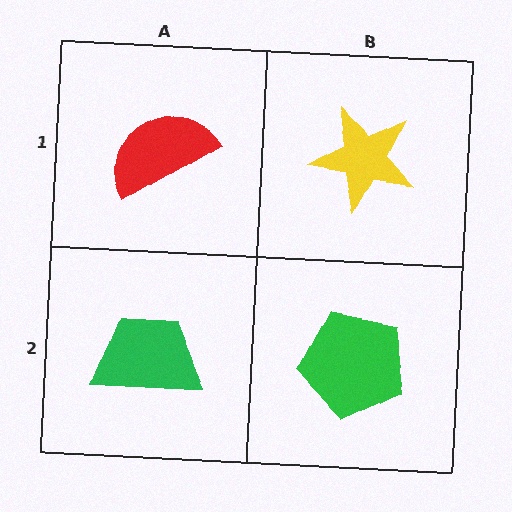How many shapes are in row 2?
2 shapes.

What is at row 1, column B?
A yellow star.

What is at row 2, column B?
A green pentagon.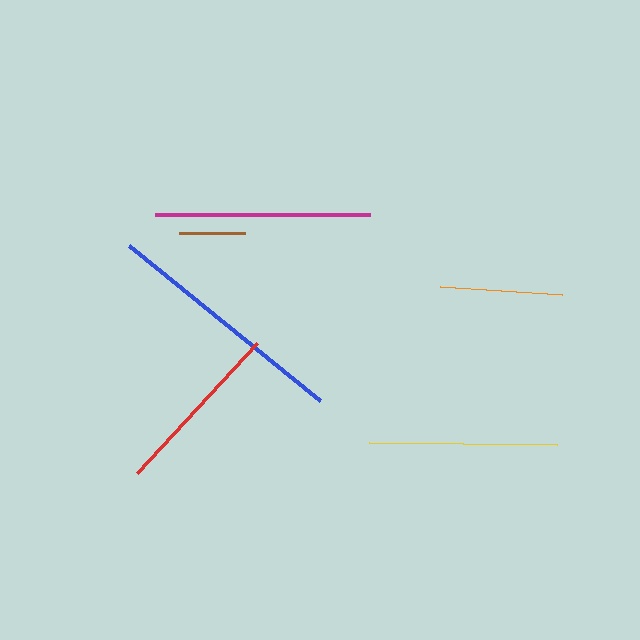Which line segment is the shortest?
The brown line is the shortest at approximately 66 pixels.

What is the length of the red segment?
The red segment is approximately 177 pixels long.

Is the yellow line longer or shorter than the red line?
The yellow line is longer than the red line.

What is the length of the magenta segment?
The magenta segment is approximately 215 pixels long.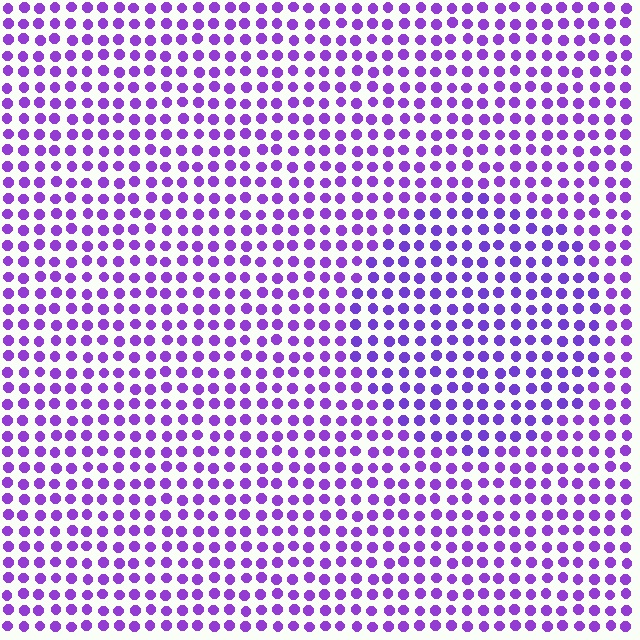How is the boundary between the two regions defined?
The boundary is defined purely by a slight shift in hue (about 13 degrees). Spacing, size, and orientation are identical on both sides.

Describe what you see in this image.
The image is filled with small purple elements in a uniform arrangement. A circle-shaped region is visible where the elements are tinted to a slightly different hue, forming a subtle color boundary.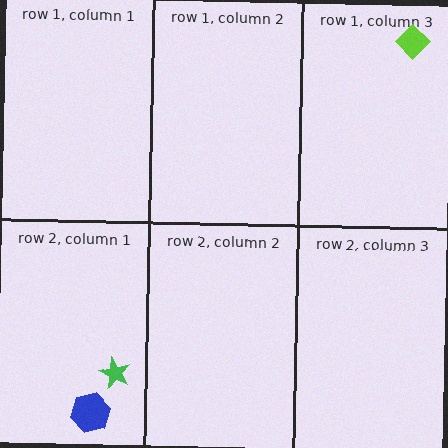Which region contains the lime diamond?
The row 1, column 3 region.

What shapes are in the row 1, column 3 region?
The lime diamond.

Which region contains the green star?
The row 2, column 1 region.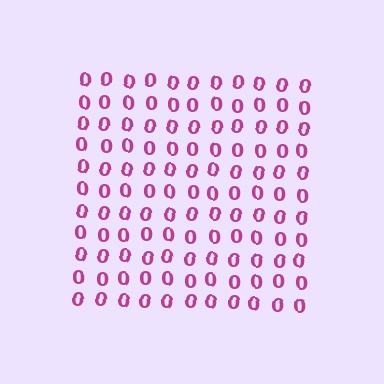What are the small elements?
The small elements are digit 0's.